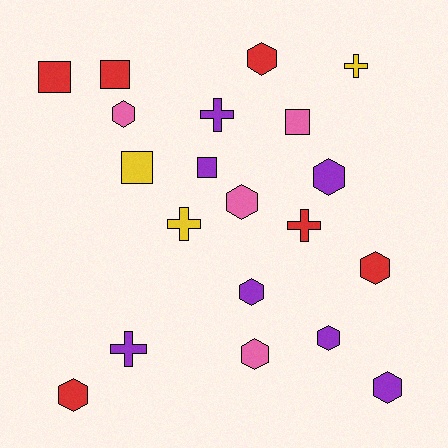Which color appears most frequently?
Purple, with 7 objects.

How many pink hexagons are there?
There are 3 pink hexagons.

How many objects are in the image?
There are 20 objects.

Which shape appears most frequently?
Hexagon, with 10 objects.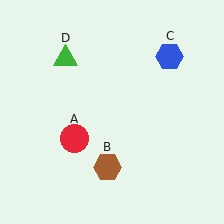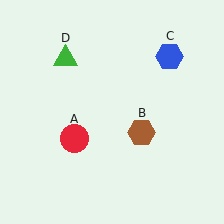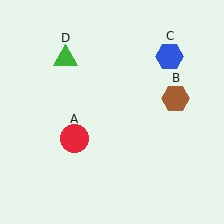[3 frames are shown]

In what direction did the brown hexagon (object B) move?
The brown hexagon (object B) moved up and to the right.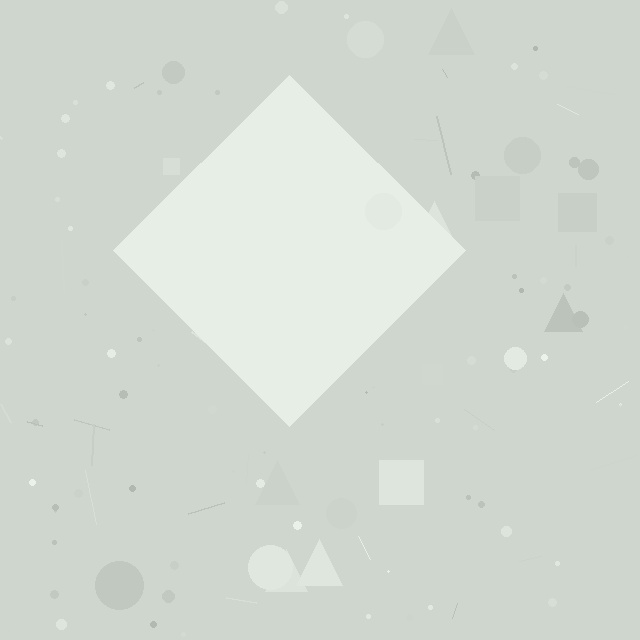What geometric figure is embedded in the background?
A diamond is embedded in the background.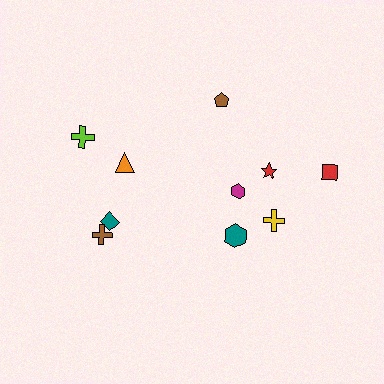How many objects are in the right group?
There are 6 objects.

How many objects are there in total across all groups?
There are 10 objects.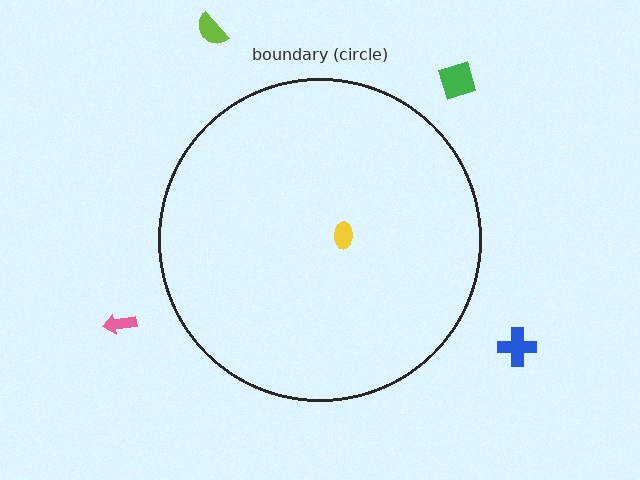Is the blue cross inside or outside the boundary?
Outside.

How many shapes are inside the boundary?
1 inside, 4 outside.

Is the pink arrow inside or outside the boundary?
Outside.